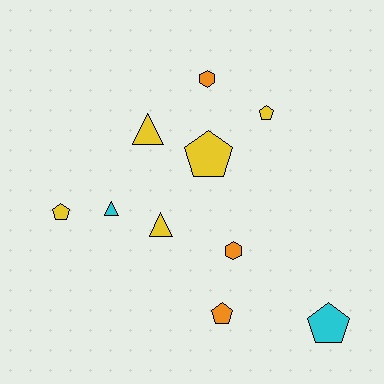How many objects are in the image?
There are 10 objects.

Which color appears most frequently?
Yellow, with 5 objects.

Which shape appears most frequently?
Pentagon, with 5 objects.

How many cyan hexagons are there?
There are no cyan hexagons.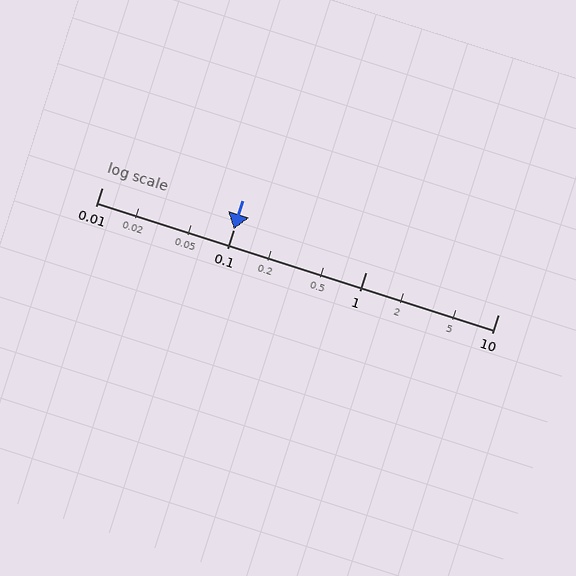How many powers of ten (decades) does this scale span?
The scale spans 3 decades, from 0.01 to 10.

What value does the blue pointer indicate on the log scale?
The pointer indicates approximately 0.1.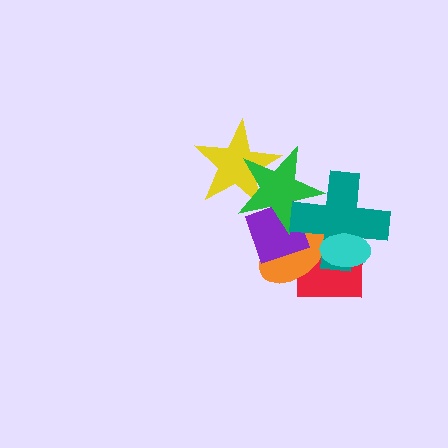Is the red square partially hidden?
Yes, it is partially covered by another shape.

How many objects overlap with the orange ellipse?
5 objects overlap with the orange ellipse.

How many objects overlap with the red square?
3 objects overlap with the red square.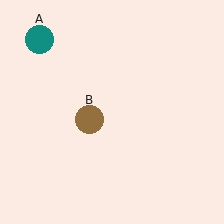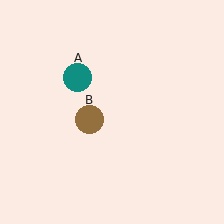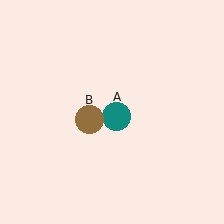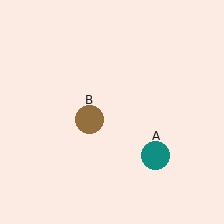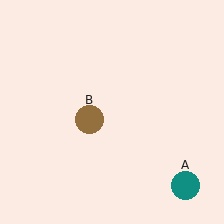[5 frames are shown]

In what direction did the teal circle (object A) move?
The teal circle (object A) moved down and to the right.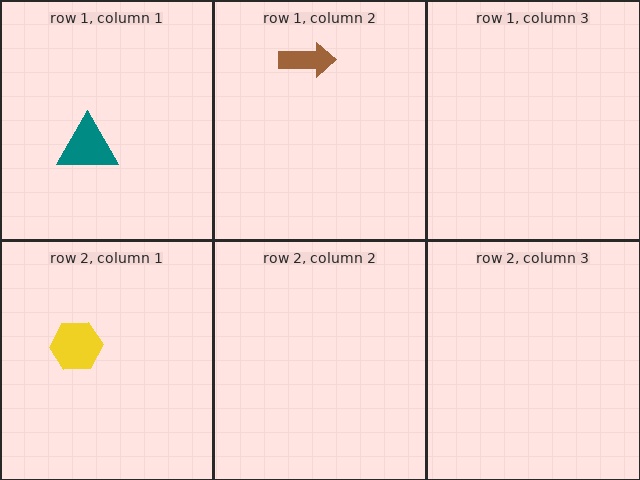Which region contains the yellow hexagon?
The row 2, column 1 region.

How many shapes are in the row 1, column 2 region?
1.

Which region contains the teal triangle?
The row 1, column 1 region.